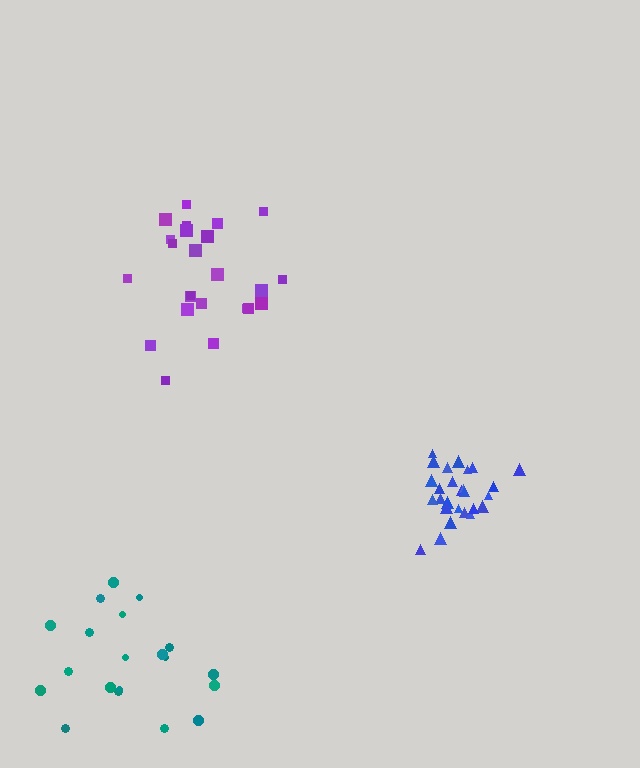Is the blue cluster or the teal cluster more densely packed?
Blue.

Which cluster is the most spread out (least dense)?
Teal.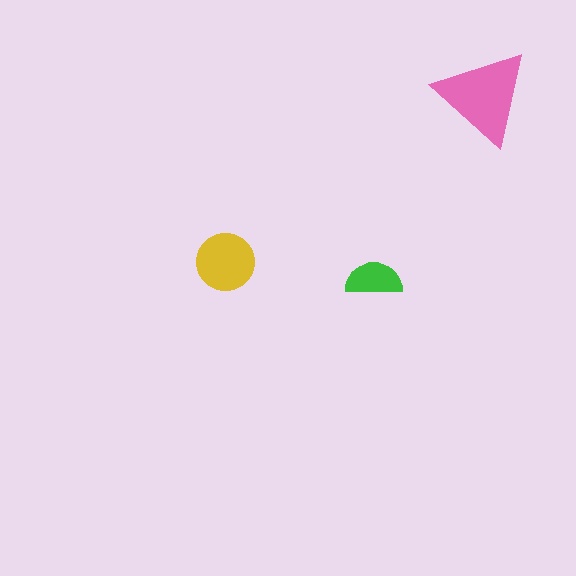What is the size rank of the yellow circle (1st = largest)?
2nd.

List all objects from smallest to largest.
The green semicircle, the yellow circle, the pink triangle.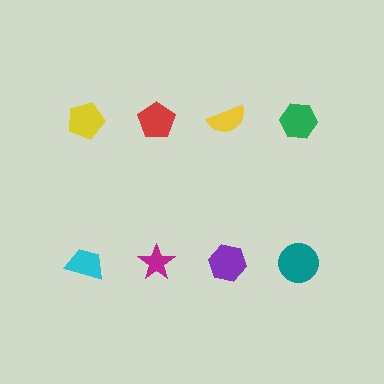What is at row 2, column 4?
A teal circle.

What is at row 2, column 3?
A purple hexagon.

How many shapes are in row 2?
4 shapes.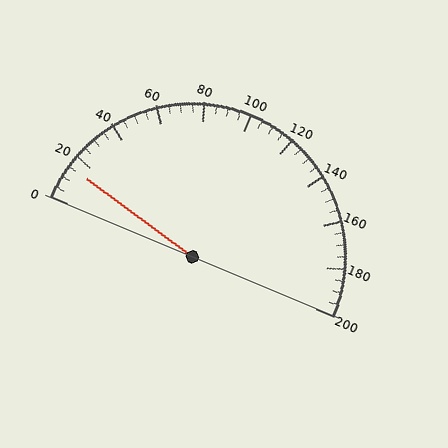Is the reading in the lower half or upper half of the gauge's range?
The reading is in the lower half of the range (0 to 200).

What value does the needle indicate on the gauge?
The needle indicates approximately 15.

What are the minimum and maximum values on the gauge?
The gauge ranges from 0 to 200.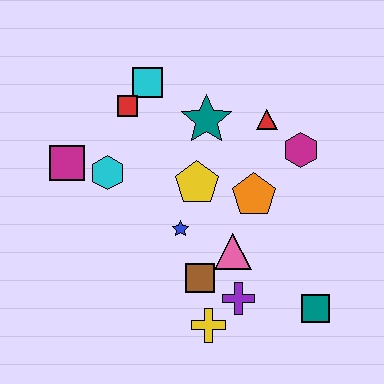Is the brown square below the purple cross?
No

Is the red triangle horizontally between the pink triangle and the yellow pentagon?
No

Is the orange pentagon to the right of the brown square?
Yes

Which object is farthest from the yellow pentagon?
The teal square is farthest from the yellow pentagon.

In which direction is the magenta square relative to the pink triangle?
The magenta square is to the left of the pink triangle.